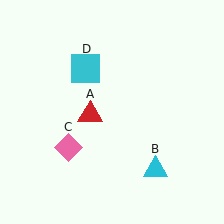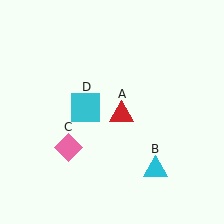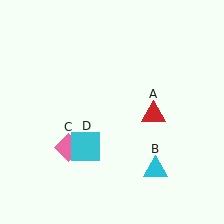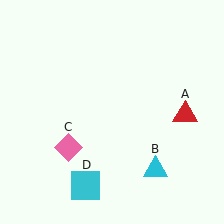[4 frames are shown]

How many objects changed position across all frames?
2 objects changed position: red triangle (object A), cyan square (object D).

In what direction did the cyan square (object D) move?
The cyan square (object D) moved down.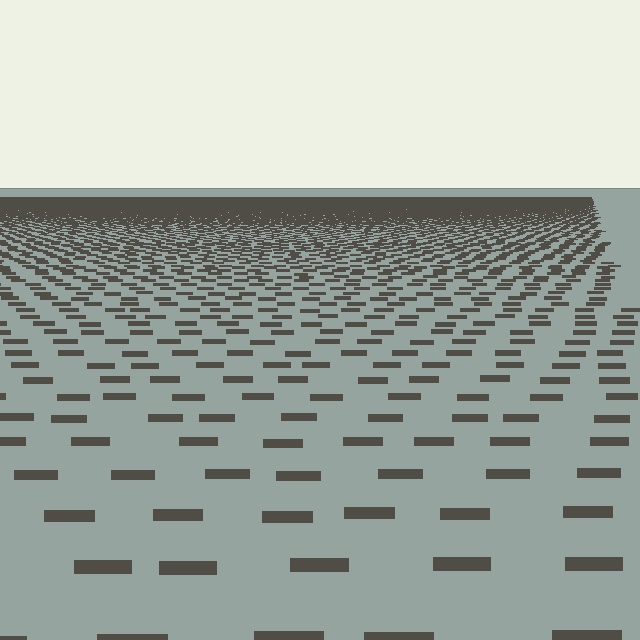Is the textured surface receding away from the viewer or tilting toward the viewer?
The surface is receding away from the viewer. Texture elements get smaller and denser toward the top.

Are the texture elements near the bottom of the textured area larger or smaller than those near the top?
Larger. Near the bottom, elements are closer to the viewer and appear at a bigger on-screen size.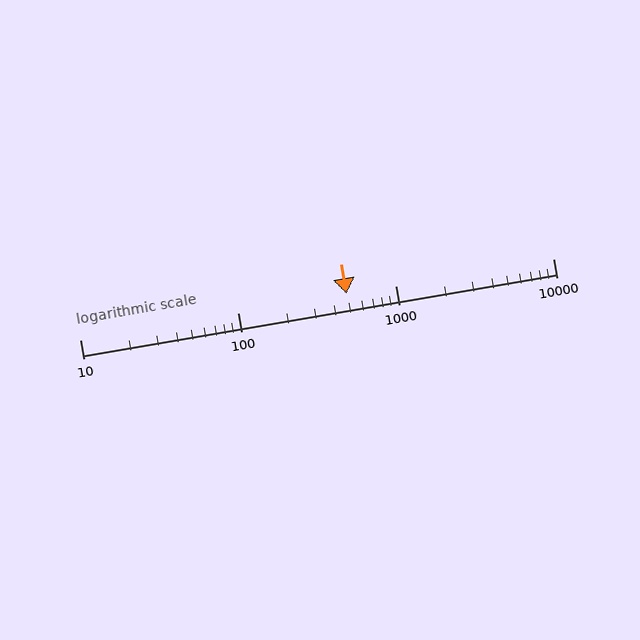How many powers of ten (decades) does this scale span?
The scale spans 3 decades, from 10 to 10000.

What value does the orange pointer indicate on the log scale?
The pointer indicates approximately 490.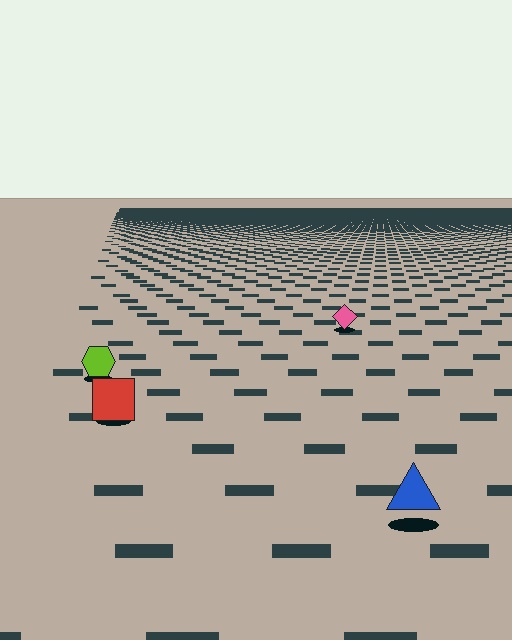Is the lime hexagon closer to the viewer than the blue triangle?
No. The blue triangle is closer — you can tell from the texture gradient: the ground texture is coarser near it.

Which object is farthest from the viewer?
The pink diamond is farthest from the viewer. It appears smaller and the ground texture around it is denser.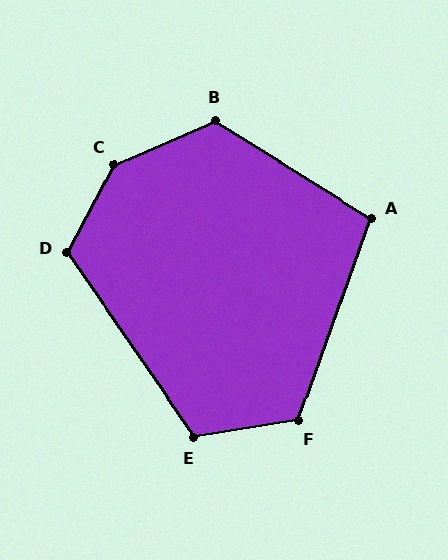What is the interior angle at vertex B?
Approximately 125 degrees (obtuse).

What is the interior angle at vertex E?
Approximately 116 degrees (obtuse).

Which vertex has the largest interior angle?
C, at approximately 142 degrees.